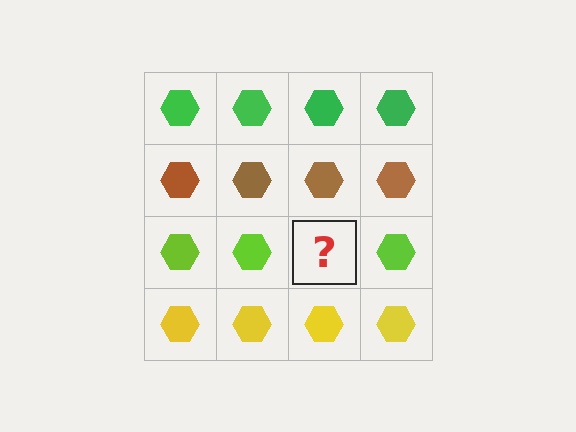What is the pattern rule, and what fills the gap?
The rule is that each row has a consistent color. The gap should be filled with a lime hexagon.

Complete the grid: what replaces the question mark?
The question mark should be replaced with a lime hexagon.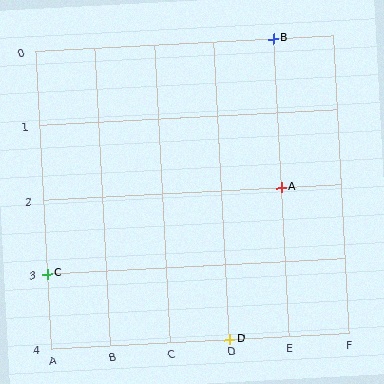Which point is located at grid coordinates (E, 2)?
Point A is at (E, 2).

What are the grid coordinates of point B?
Point B is at grid coordinates (E, 0).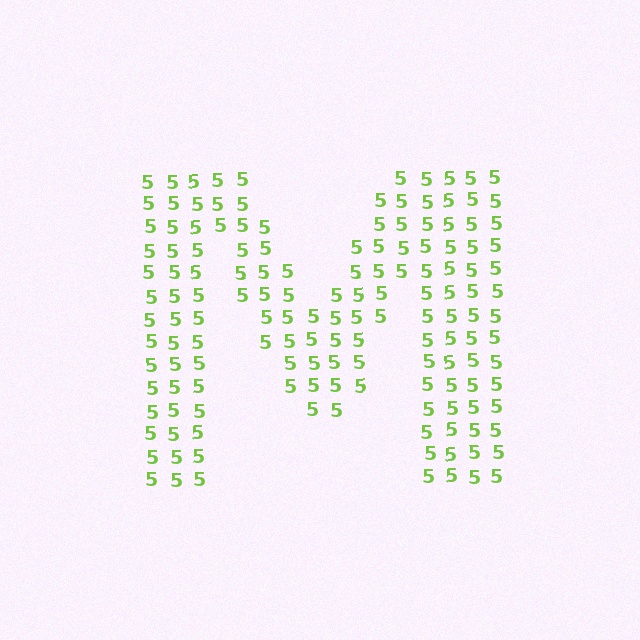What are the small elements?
The small elements are digit 5's.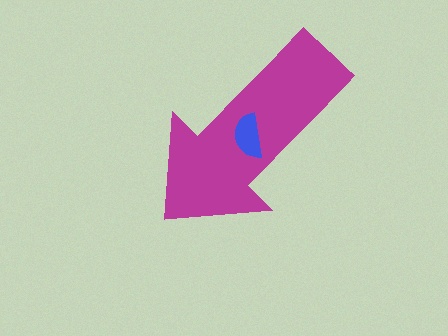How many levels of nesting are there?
2.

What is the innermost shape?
The blue semicircle.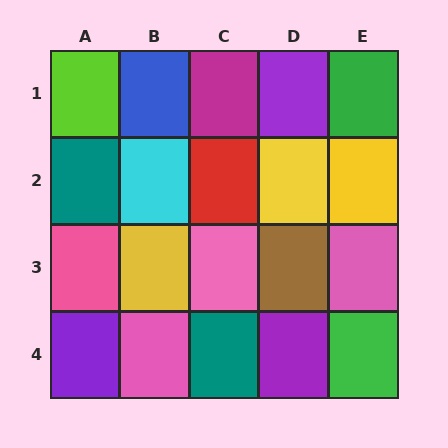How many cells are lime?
1 cell is lime.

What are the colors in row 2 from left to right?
Teal, cyan, red, yellow, yellow.